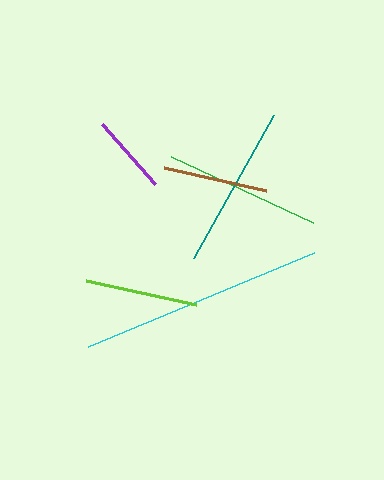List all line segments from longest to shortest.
From longest to shortest: cyan, teal, green, lime, brown, purple.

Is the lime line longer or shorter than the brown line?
The lime line is longer than the brown line.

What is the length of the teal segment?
The teal segment is approximately 163 pixels long.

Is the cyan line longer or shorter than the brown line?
The cyan line is longer than the brown line.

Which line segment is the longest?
The cyan line is the longest at approximately 244 pixels.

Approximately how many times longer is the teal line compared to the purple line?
The teal line is approximately 2.0 times the length of the purple line.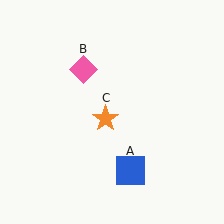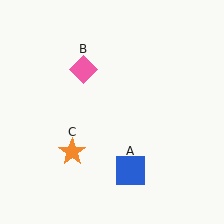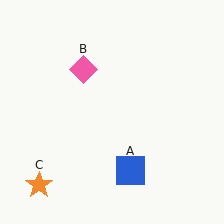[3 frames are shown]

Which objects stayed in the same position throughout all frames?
Blue square (object A) and pink diamond (object B) remained stationary.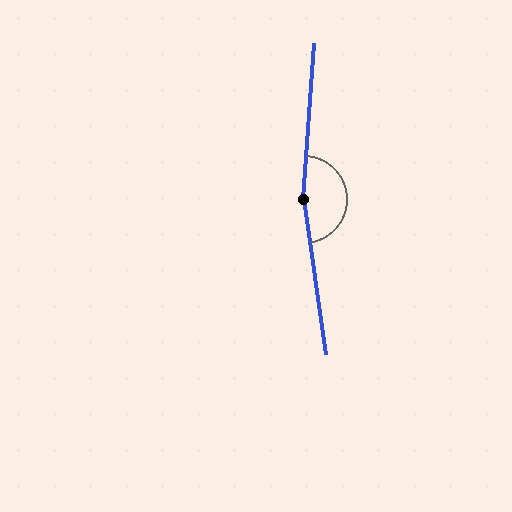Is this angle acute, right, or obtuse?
It is obtuse.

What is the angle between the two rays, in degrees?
Approximately 168 degrees.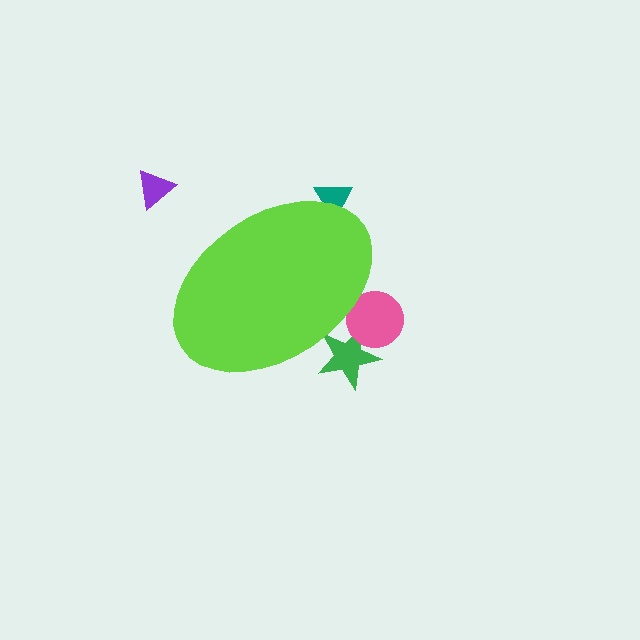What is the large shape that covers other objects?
A lime ellipse.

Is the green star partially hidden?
Yes, the green star is partially hidden behind the lime ellipse.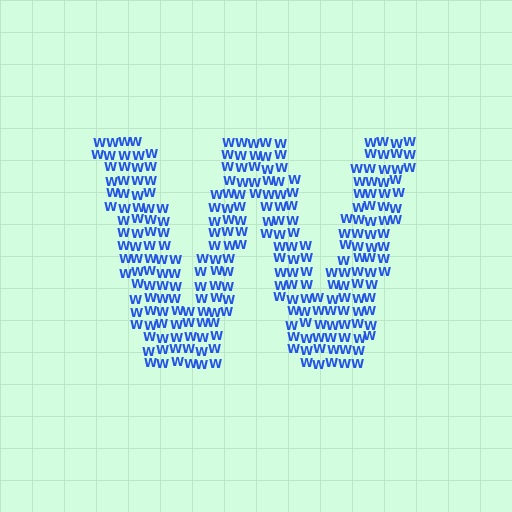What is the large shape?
The large shape is the letter W.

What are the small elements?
The small elements are letter W's.